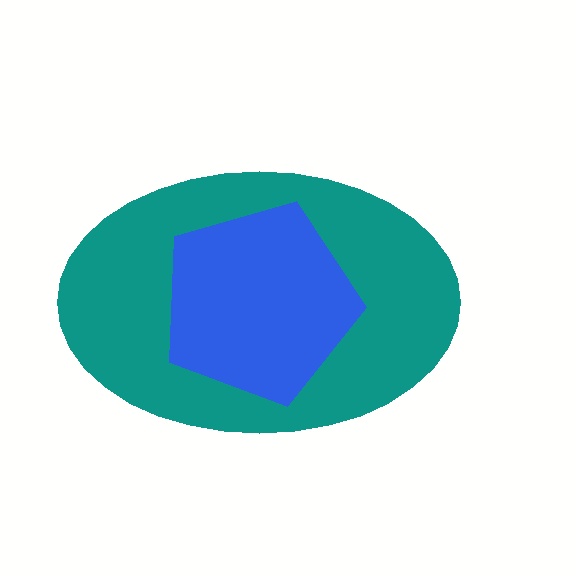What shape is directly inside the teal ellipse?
The blue pentagon.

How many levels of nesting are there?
2.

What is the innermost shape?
The blue pentagon.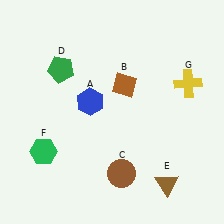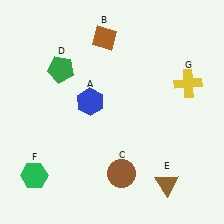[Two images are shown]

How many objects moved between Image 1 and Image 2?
2 objects moved between the two images.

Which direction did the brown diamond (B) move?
The brown diamond (B) moved up.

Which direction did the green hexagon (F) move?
The green hexagon (F) moved down.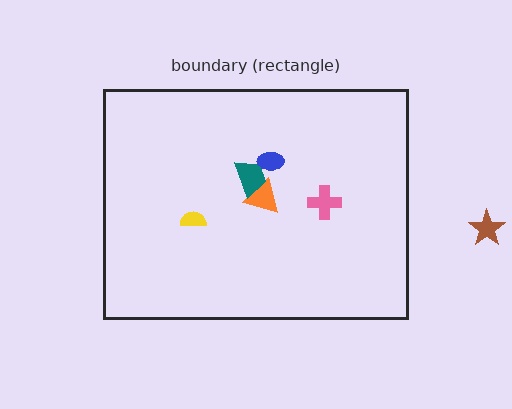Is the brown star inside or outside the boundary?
Outside.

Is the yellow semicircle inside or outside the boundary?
Inside.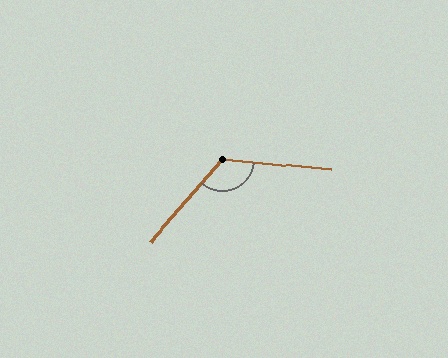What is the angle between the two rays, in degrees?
Approximately 125 degrees.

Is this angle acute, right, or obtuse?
It is obtuse.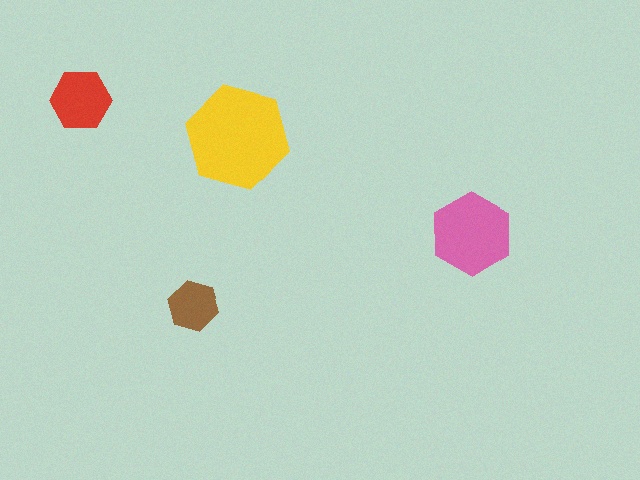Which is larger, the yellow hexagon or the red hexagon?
The yellow one.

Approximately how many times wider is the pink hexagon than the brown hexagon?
About 1.5 times wider.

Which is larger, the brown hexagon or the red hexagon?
The red one.